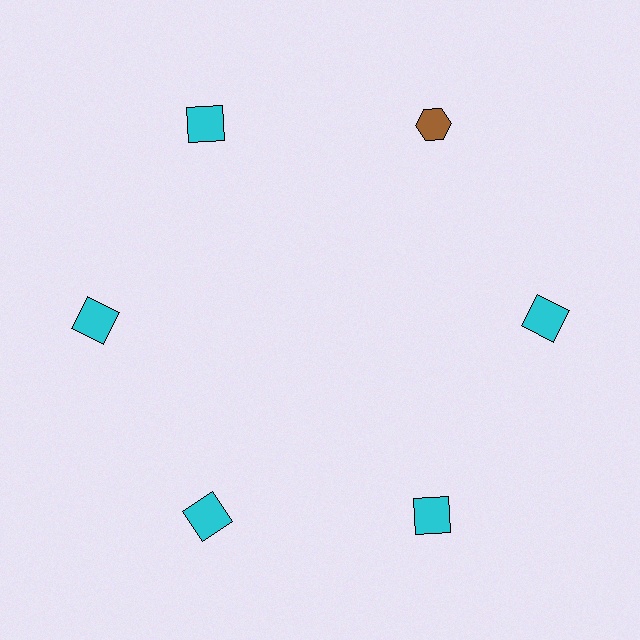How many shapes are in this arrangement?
There are 6 shapes arranged in a ring pattern.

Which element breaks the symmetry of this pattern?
The brown hexagon at roughly the 1 o'clock position breaks the symmetry. All other shapes are cyan squares.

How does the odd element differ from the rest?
It differs in both color (brown instead of cyan) and shape (hexagon instead of square).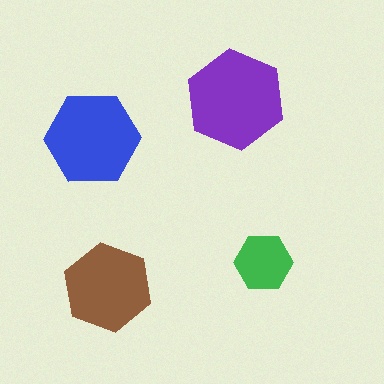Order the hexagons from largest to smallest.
the purple one, the blue one, the brown one, the green one.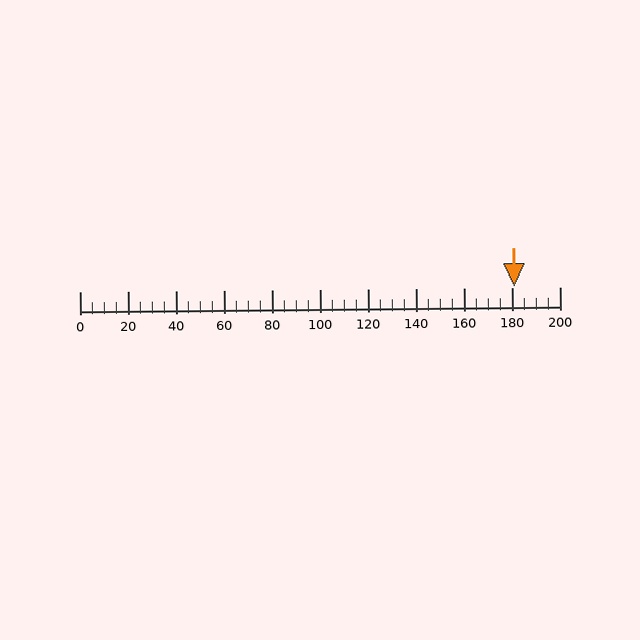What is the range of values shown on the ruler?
The ruler shows values from 0 to 200.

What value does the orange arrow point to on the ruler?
The orange arrow points to approximately 181.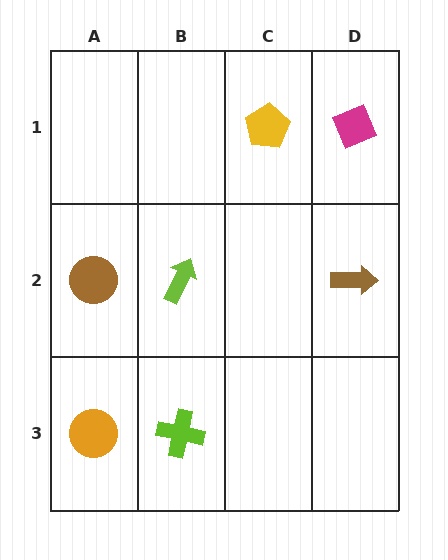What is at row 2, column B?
A lime arrow.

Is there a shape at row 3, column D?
No, that cell is empty.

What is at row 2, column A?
A brown circle.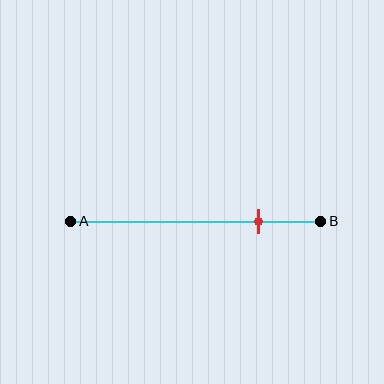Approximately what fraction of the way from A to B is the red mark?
The red mark is approximately 75% of the way from A to B.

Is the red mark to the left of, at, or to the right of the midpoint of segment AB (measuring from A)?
The red mark is to the right of the midpoint of segment AB.